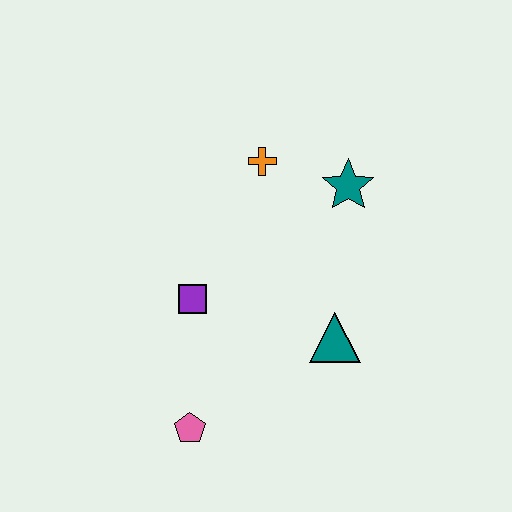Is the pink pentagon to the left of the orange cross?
Yes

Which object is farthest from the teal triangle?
The orange cross is farthest from the teal triangle.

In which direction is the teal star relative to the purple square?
The teal star is to the right of the purple square.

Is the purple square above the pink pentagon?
Yes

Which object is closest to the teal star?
The orange cross is closest to the teal star.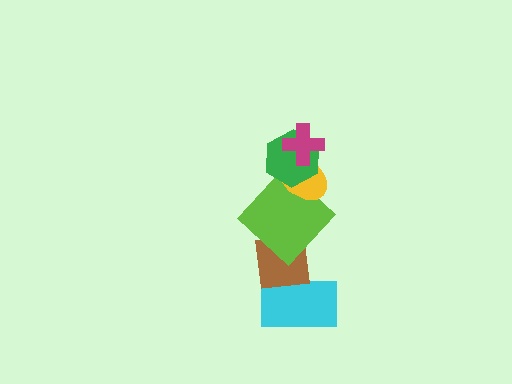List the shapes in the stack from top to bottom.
From top to bottom: the magenta cross, the green hexagon, the yellow ellipse, the lime diamond, the brown square, the cyan rectangle.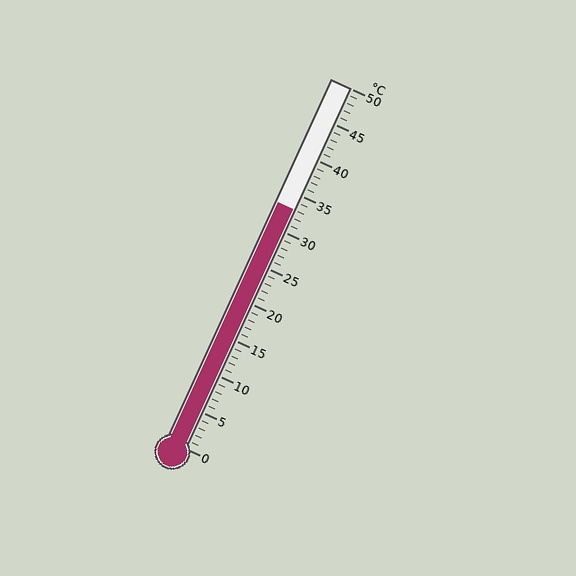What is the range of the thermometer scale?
The thermometer scale ranges from 0°C to 50°C.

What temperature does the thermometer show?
The thermometer shows approximately 33°C.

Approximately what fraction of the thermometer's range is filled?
The thermometer is filled to approximately 65% of its range.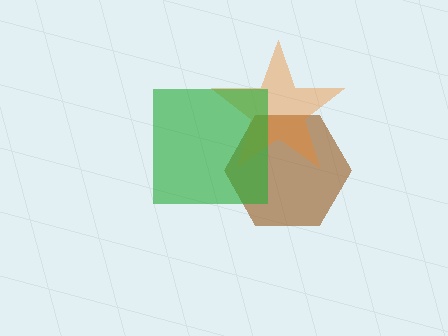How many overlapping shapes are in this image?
There are 3 overlapping shapes in the image.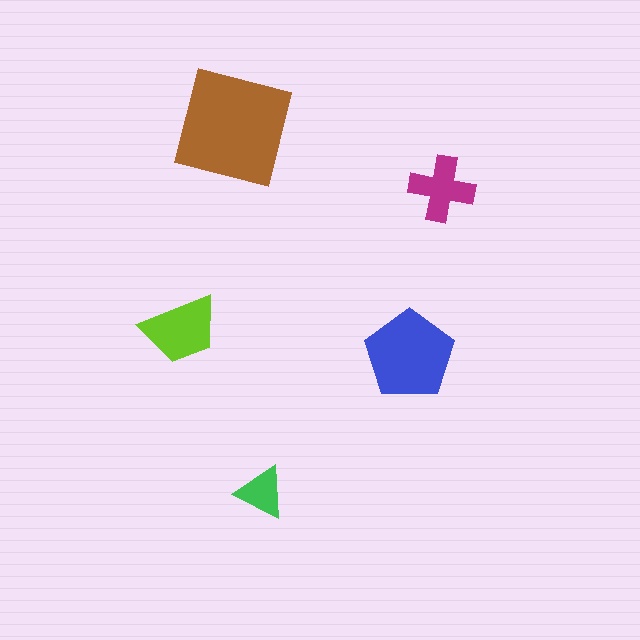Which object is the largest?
The brown square.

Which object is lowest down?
The green triangle is bottommost.